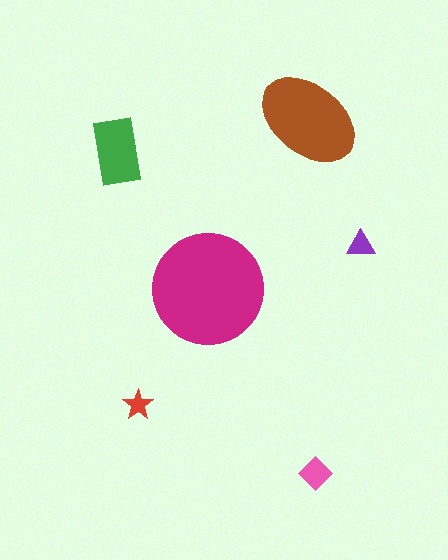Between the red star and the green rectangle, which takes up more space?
The green rectangle.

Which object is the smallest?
The red star.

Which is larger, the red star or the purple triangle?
The purple triangle.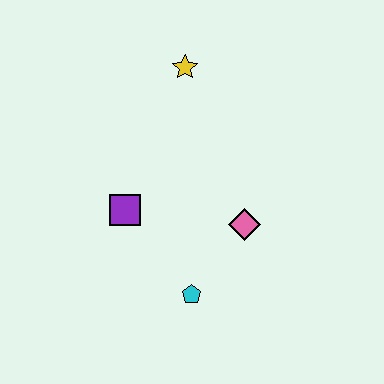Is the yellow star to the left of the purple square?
No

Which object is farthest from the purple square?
The yellow star is farthest from the purple square.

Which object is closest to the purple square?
The cyan pentagon is closest to the purple square.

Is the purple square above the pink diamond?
Yes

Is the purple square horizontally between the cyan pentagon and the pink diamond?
No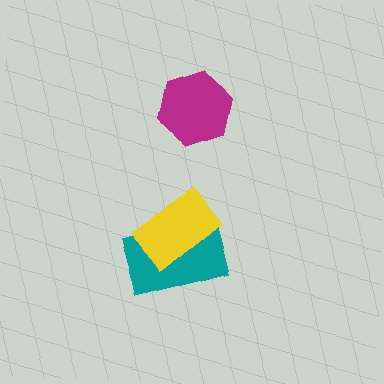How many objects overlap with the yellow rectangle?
1 object overlaps with the yellow rectangle.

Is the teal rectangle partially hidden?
Yes, it is partially covered by another shape.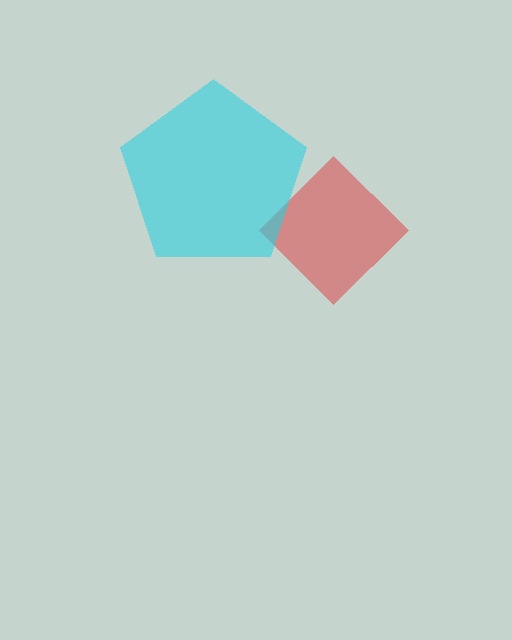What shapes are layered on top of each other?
The layered shapes are: a red diamond, a cyan pentagon.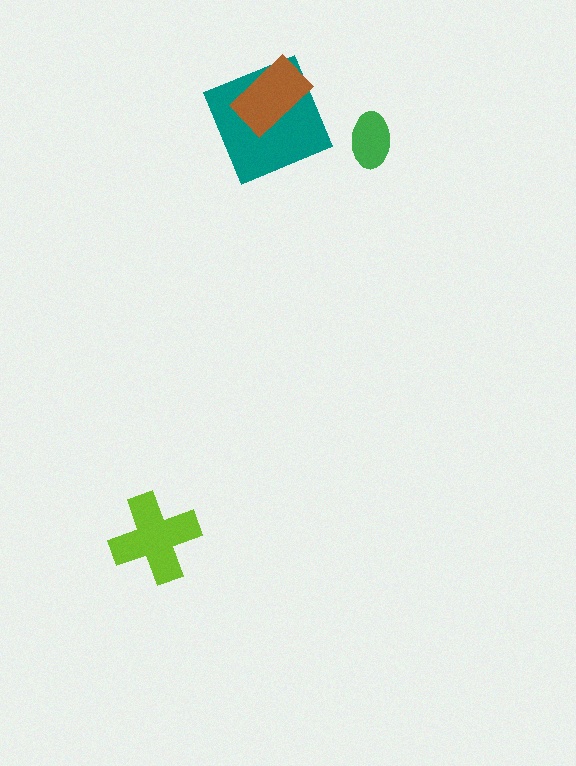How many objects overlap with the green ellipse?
0 objects overlap with the green ellipse.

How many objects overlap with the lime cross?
0 objects overlap with the lime cross.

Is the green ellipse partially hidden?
No, no other shape covers it.